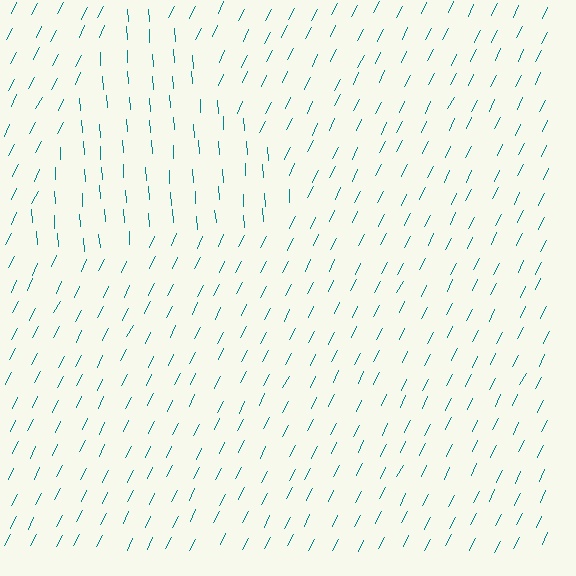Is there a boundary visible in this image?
Yes, there is a texture boundary formed by a change in line orientation.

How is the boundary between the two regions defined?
The boundary is defined purely by a change in line orientation (approximately 30 degrees difference). All lines are the same color and thickness.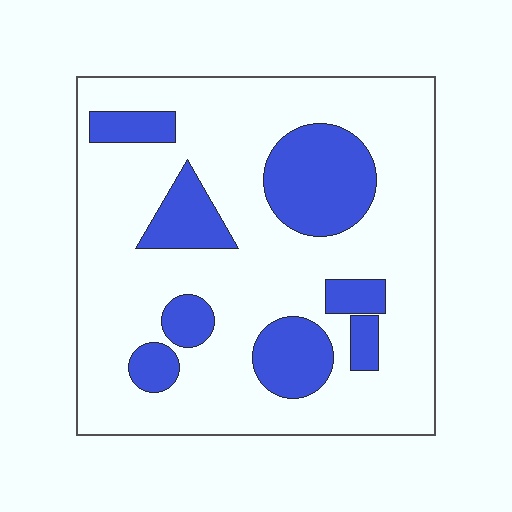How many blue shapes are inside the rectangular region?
8.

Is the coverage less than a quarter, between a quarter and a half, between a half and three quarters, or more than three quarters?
Less than a quarter.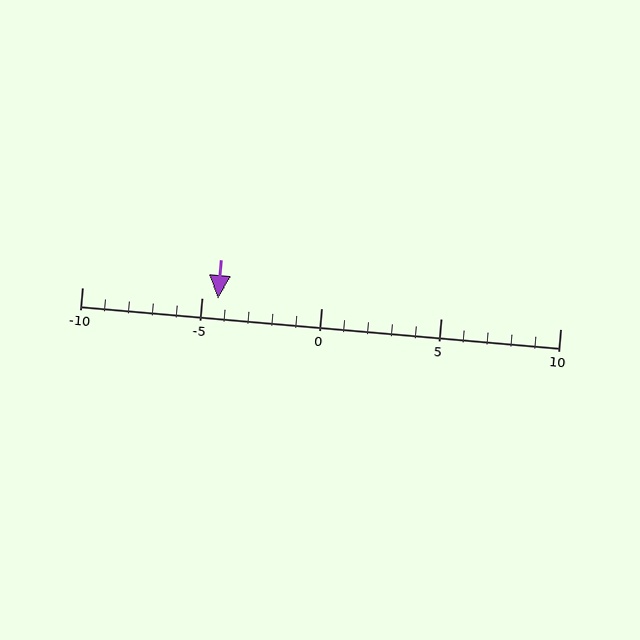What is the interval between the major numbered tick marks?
The major tick marks are spaced 5 units apart.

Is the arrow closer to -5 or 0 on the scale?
The arrow is closer to -5.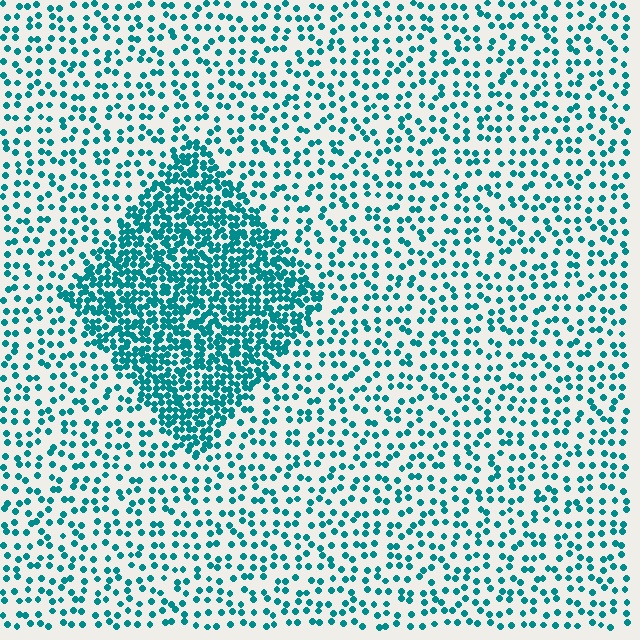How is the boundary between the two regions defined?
The boundary is defined by a change in element density (approximately 2.7x ratio). All elements are the same color, size, and shape.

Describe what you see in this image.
The image contains small teal elements arranged at two different densities. A diamond-shaped region is visible where the elements are more densely packed than the surrounding area.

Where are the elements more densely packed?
The elements are more densely packed inside the diamond boundary.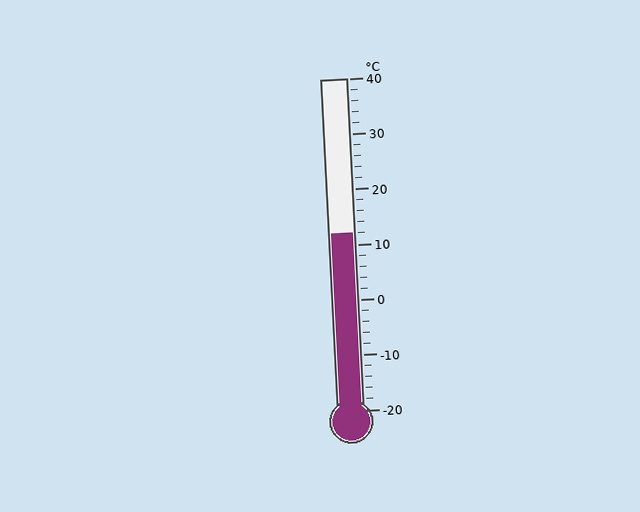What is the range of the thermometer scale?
The thermometer scale ranges from -20°C to 40°C.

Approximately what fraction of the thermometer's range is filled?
The thermometer is filled to approximately 55% of its range.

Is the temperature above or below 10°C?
The temperature is above 10°C.